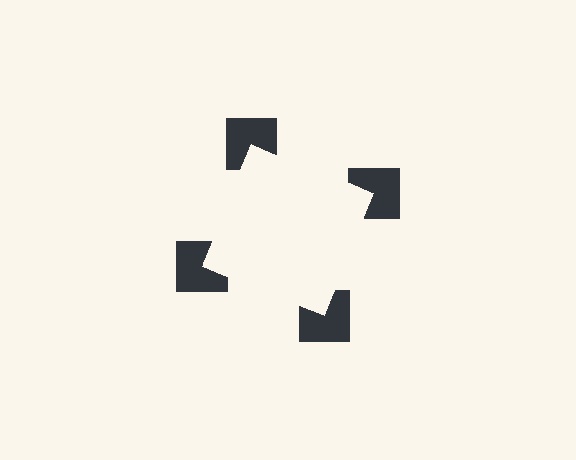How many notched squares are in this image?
There are 4 — one at each vertex of the illusory square.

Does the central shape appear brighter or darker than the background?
It typically appears slightly brighter than the background, even though no actual brightness change is drawn.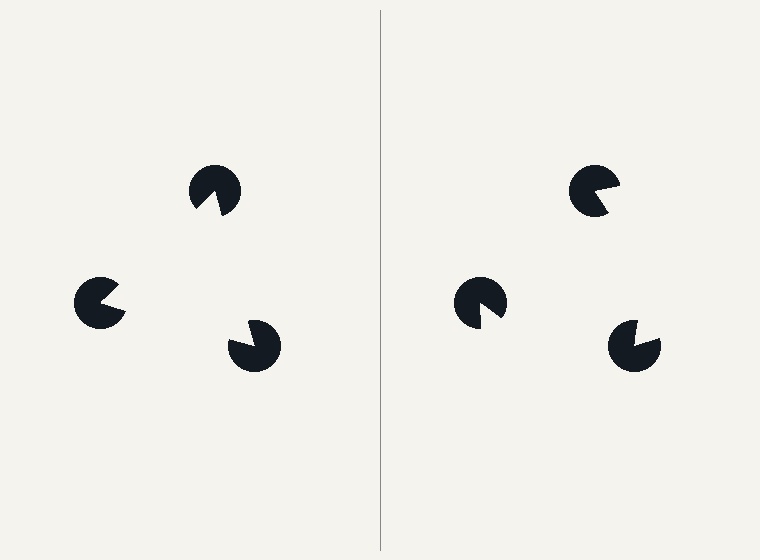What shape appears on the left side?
An illusory triangle.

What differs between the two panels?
The pac-man discs are positioned identically on both sides; only the wedge orientations differ. On the left they align to a triangle; on the right they are misaligned.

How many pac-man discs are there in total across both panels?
6 — 3 on each side.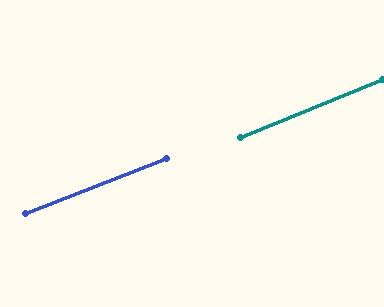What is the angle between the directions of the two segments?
Approximately 1 degree.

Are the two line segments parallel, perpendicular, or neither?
Parallel — their directions differ by only 0.8°.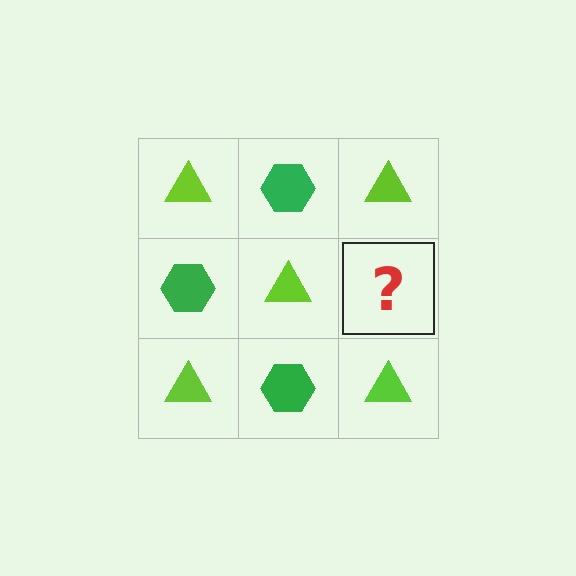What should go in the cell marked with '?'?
The missing cell should contain a green hexagon.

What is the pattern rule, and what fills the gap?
The rule is that it alternates lime triangle and green hexagon in a checkerboard pattern. The gap should be filled with a green hexagon.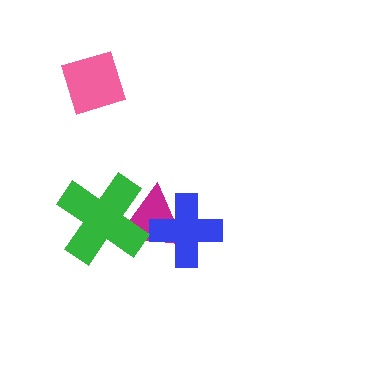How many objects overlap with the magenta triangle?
2 objects overlap with the magenta triangle.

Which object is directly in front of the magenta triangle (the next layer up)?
The blue cross is directly in front of the magenta triangle.